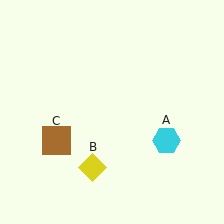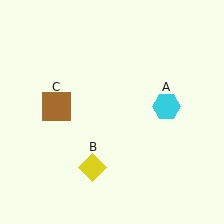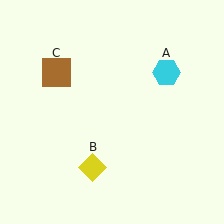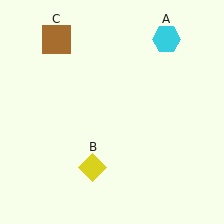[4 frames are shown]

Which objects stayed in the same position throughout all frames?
Yellow diamond (object B) remained stationary.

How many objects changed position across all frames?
2 objects changed position: cyan hexagon (object A), brown square (object C).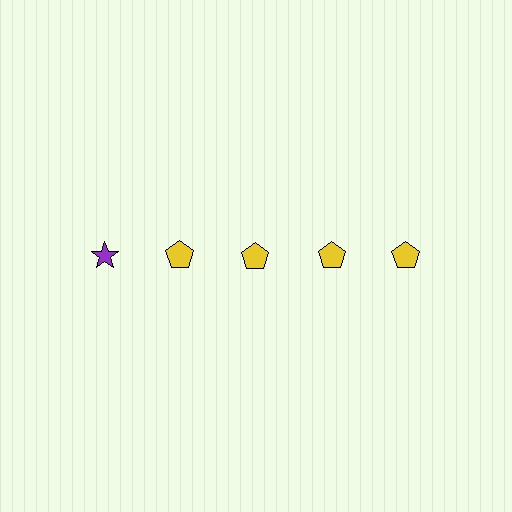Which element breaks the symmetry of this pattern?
The purple star in the top row, leftmost column breaks the symmetry. All other shapes are yellow pentagons.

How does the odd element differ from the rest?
It differs in both color (purple instead of yellow) and shape (star instead of pentagon).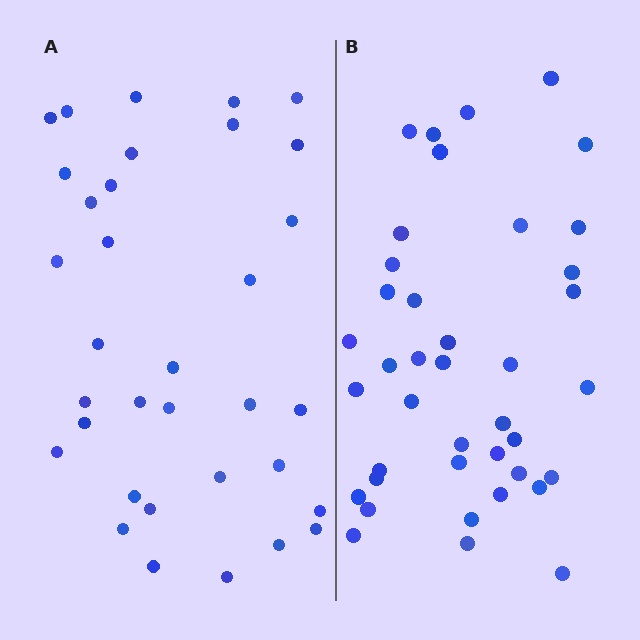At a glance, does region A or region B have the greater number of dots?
Region B (the right region) has more dots.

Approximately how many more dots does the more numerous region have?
Region B has about 6 more dots than region A.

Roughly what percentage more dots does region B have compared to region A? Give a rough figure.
About 20% more.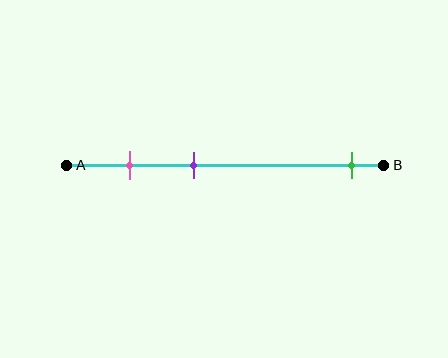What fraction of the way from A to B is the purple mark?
The purple mark is approximately 40% (0.4) of the way from A to B.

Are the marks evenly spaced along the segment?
No, the marks are not evenly spaced.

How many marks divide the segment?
There are 3 marks dividing the segment.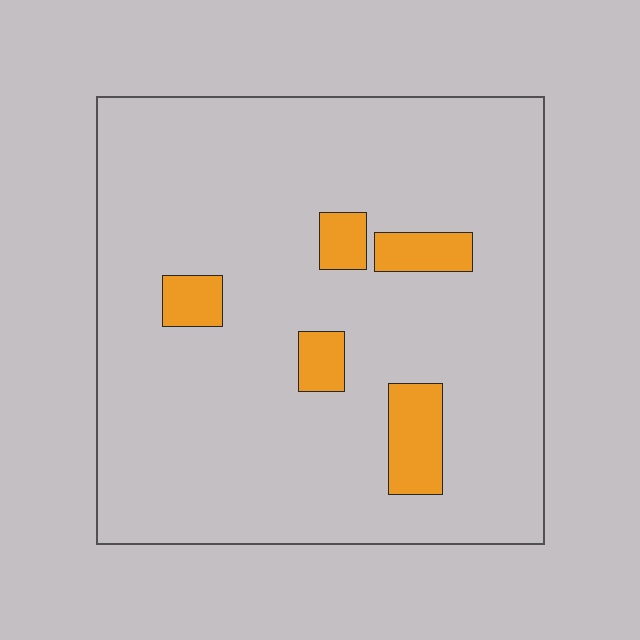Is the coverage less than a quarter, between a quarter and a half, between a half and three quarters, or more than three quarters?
Less than a quarter.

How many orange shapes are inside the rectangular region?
5.